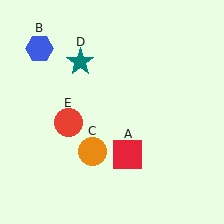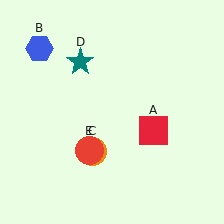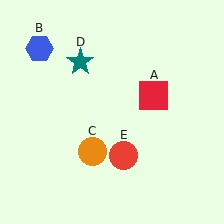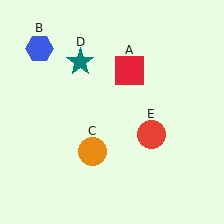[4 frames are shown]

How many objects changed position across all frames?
2 objects changed position: red square (object A), red circle (object E).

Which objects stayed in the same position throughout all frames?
Blue hexagon (object B) and orange circle (object C) and teal star (object D) remained stationary.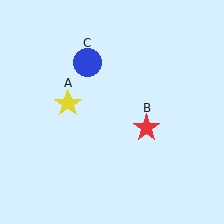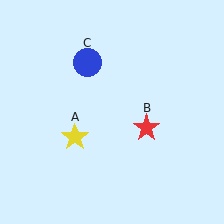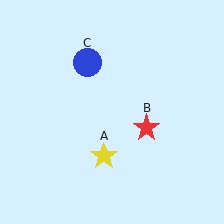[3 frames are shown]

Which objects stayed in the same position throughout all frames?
Red star (object B) and blue circle (object C) remained stationary.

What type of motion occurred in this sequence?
The yellow star (object A) rotated counterclockwise around the center of the scene.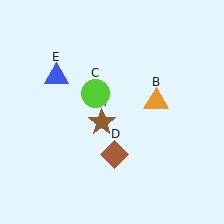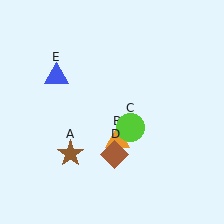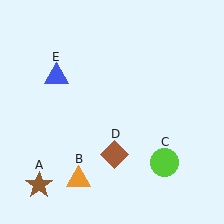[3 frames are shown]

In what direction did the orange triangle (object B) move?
The orange triangle (object B) moved down and to the left.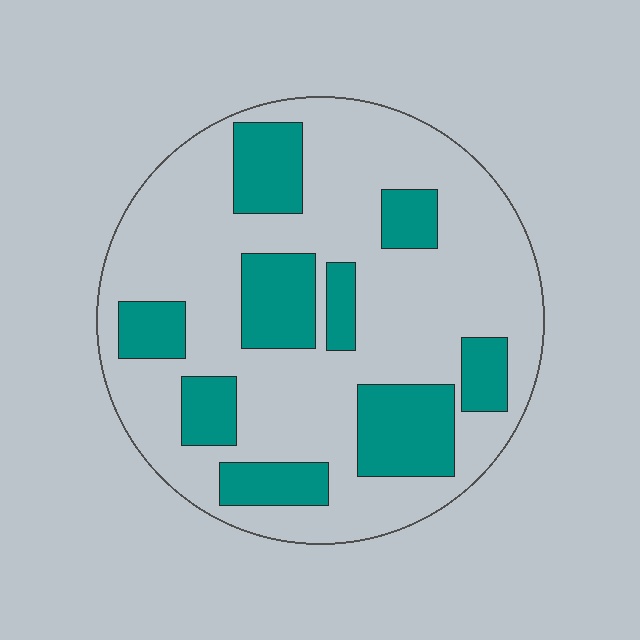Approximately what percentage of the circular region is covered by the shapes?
Approximately 30%.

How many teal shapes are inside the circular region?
9.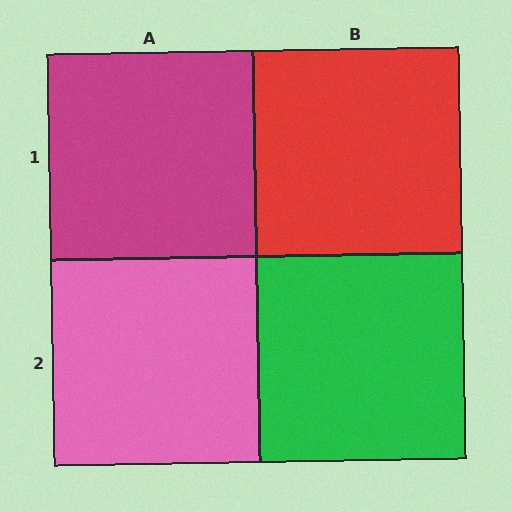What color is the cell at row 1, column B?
Red.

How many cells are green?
1 cell is green.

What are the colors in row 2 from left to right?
Pink, green.